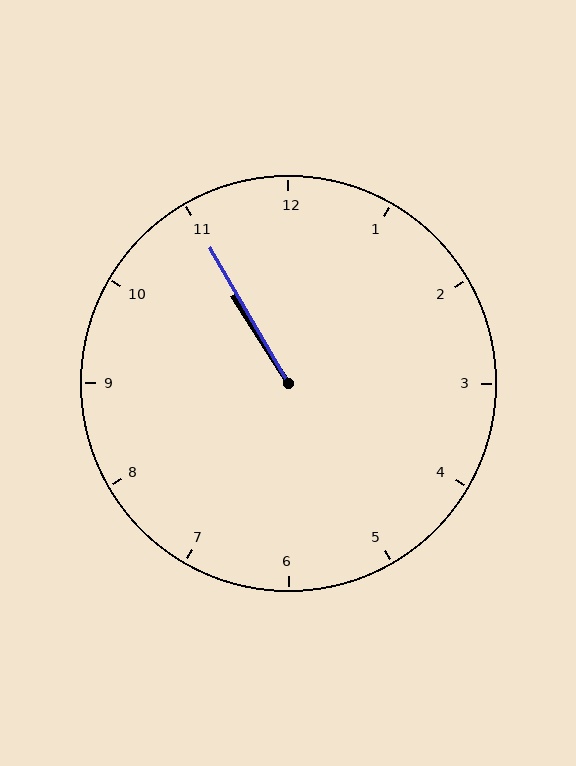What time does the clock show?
10:55.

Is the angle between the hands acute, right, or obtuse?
It is acute.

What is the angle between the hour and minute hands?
Approximately 2 degrees.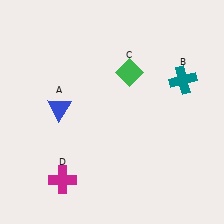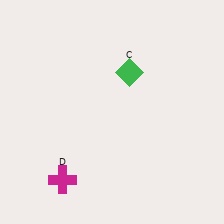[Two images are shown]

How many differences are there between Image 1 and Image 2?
There are 2 differences between the two images.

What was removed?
The teal cross (B), the blue triangle (A) were removed in Image 2.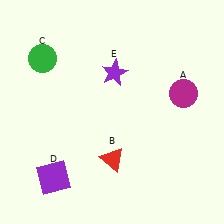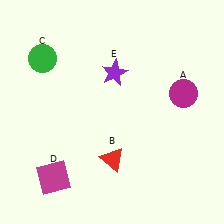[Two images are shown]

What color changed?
The square (D) changed from purple in Image 1 to magenta in Image 2.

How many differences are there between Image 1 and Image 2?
There is 1 difference between the two images.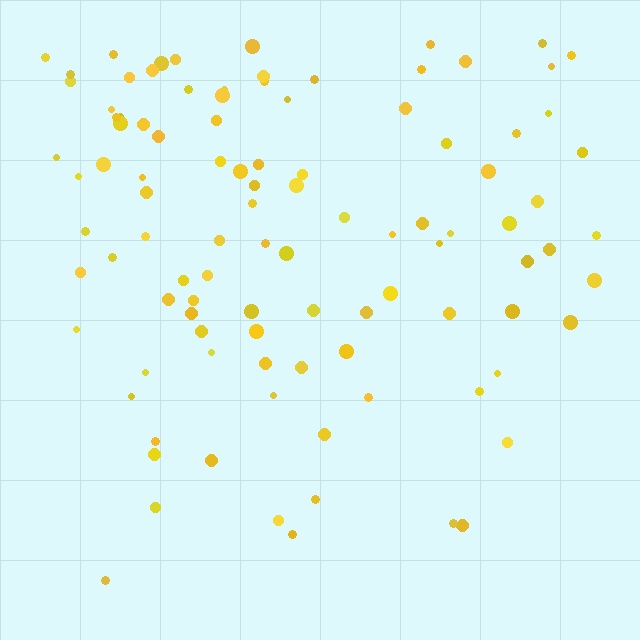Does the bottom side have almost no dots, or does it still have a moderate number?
Still a moderate number, just noticeably fewer than the top.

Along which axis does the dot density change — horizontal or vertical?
Vertical.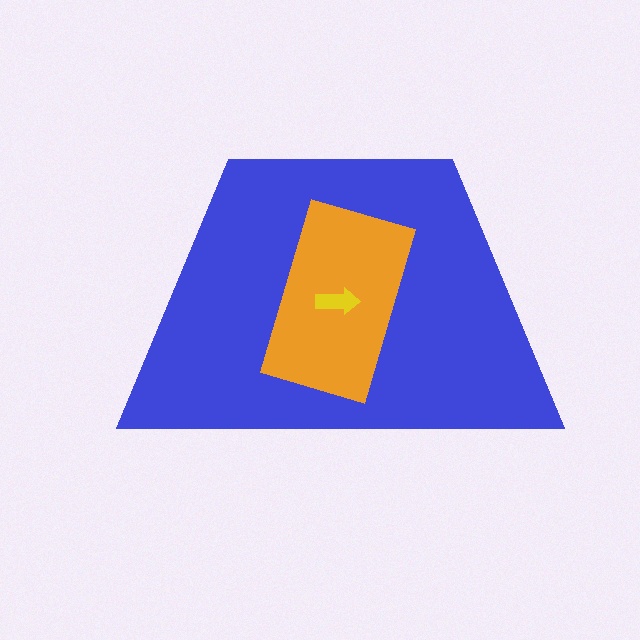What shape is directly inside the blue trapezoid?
The orange rectangle.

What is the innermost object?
The yellow arrow.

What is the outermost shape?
The blue trapezoid.